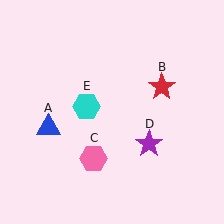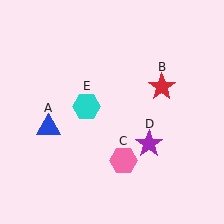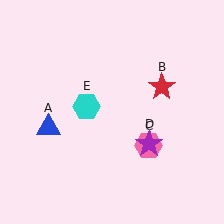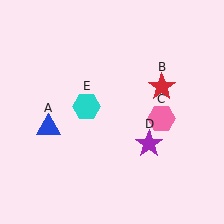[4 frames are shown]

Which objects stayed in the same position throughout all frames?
Blue triangle (object A) and red star (object B) and purple star (object D) and cyan hexagon (object E) remained stationary.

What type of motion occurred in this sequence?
The pink hexagon (object C) rotated counterclockwise around the center of the scene.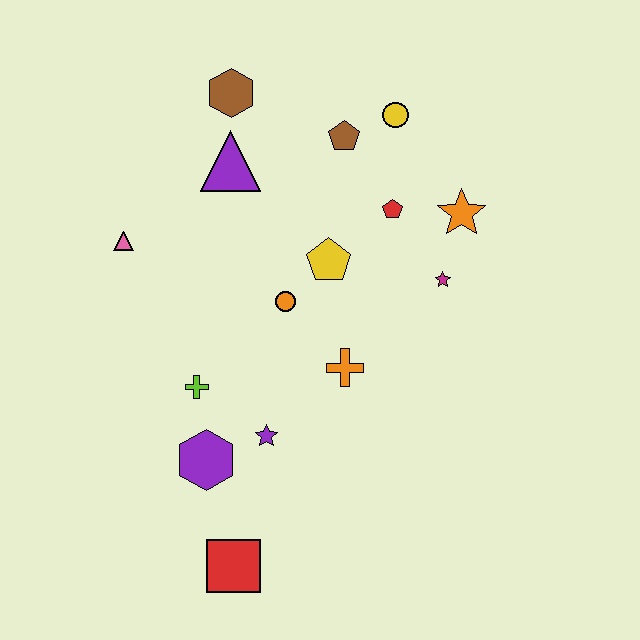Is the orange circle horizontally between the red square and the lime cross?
No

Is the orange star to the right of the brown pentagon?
Yes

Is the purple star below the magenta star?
Yes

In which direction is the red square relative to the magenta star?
The red square is below the magenta star.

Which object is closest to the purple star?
The purple hexagon is closest to the purple star.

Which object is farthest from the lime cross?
The yellow circle is farthest from the lime cross.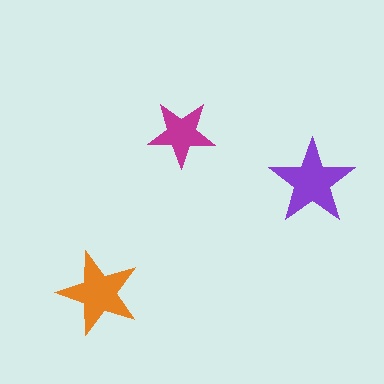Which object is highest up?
The magenta star is topmost.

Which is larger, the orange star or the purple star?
The purple one.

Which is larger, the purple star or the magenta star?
The purple one.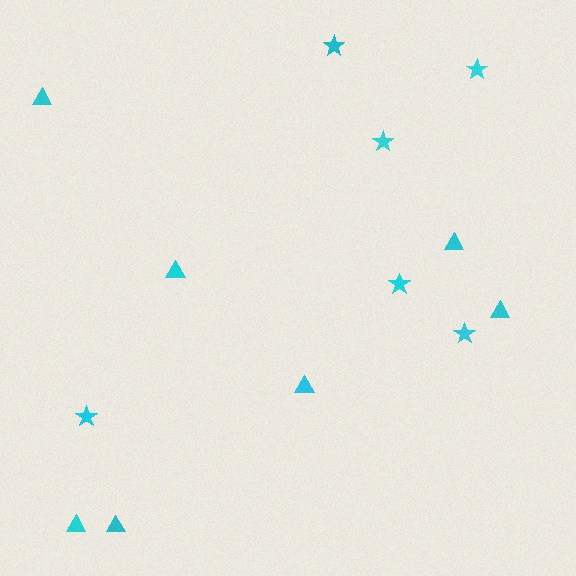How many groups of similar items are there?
There are 2 groups: one group of triangles (7) and one group of stars (6).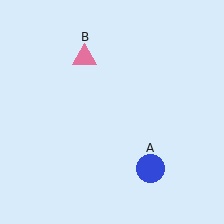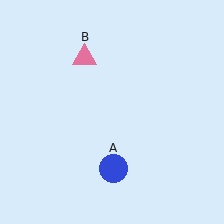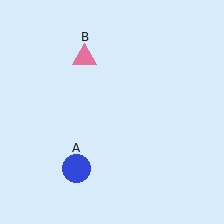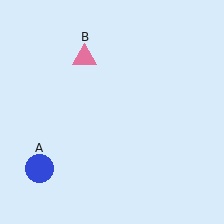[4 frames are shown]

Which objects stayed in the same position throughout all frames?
Pink triangle (object B) remained stationary.